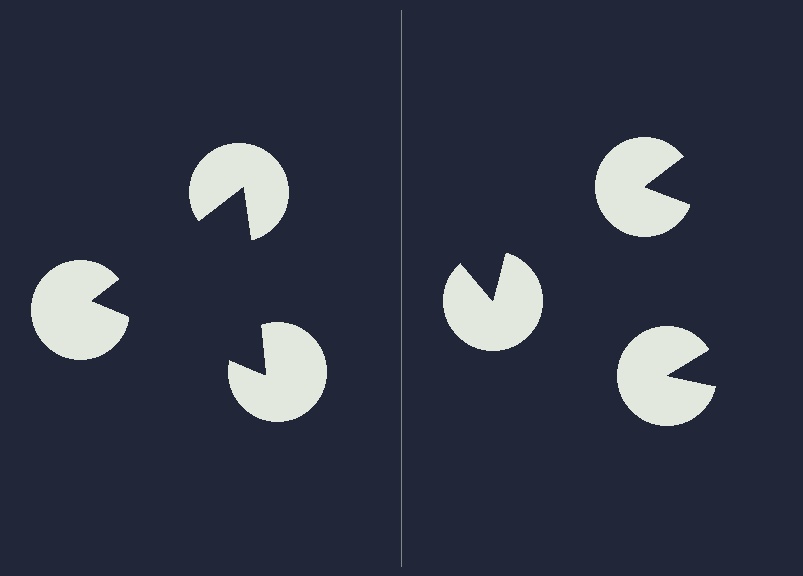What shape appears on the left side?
An illusory triangle.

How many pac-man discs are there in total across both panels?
6 — 3 on each side.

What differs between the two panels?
The pac-man discs are positioned identically on both sides; only the wedge orientations differ. On the left they align to a triangle; on the right they are misaligned.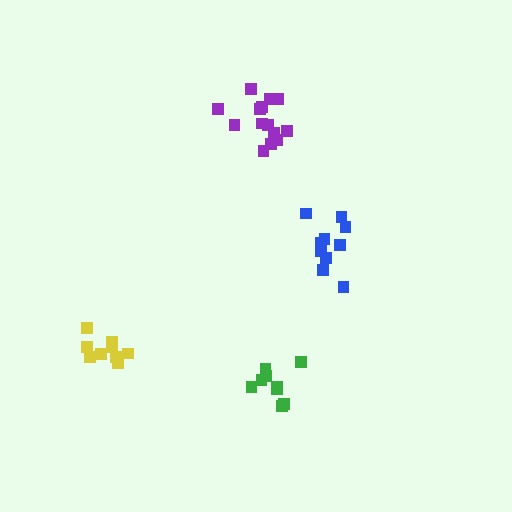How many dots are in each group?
Group 1: 14 dots, Group 2: 9 dots, Group 3: 10 dots, Group 4: 9 dots (42 total).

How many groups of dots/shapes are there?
There are 4 groups.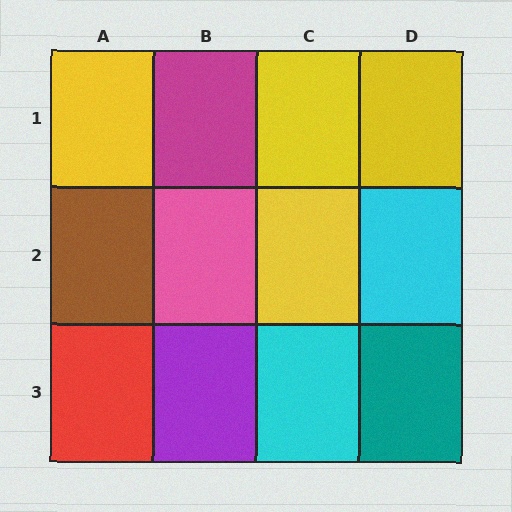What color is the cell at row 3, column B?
Purple.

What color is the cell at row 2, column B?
Pink.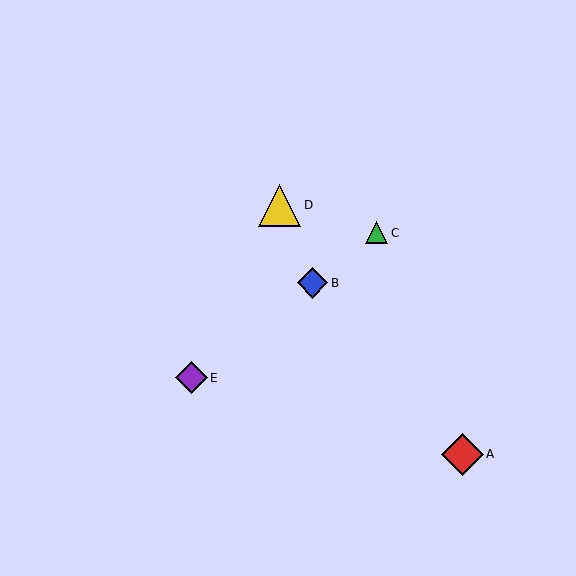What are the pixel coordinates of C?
Object C is at (376, 233).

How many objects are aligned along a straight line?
3 objects (B, C, E) are aligned along a straight line.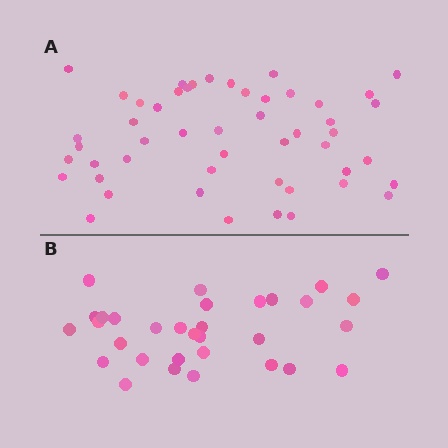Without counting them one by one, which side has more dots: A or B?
Region A (the top region) has more dots.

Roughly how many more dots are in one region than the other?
Region A has approximately 20 more dots than region B.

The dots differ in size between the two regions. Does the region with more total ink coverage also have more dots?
No. Region B has more total ink coverage because its dots are larger, but region A actually contains more individual dots. Total area can be misleading — the number of items is what matters here.